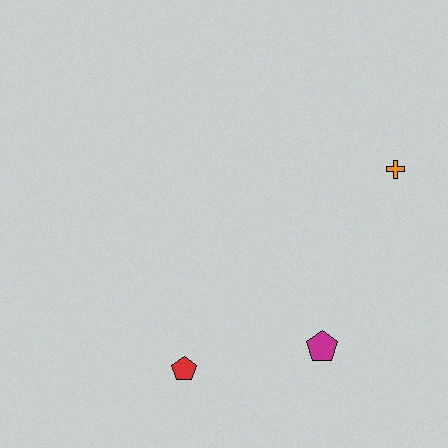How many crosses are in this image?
There is 1 cross.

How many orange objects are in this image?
There is 1 orange object.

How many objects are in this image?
There are 3 objects.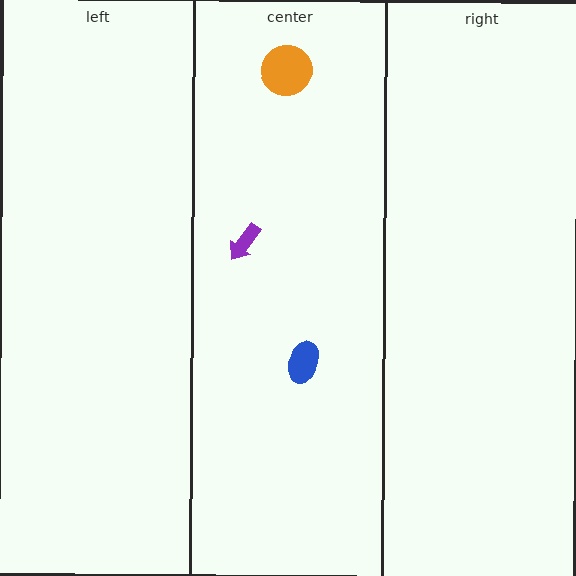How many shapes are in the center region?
3.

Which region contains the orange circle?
The center region.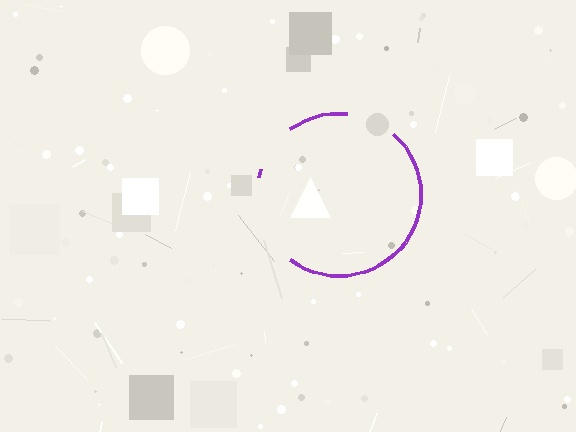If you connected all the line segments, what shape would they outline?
They would outline a circle.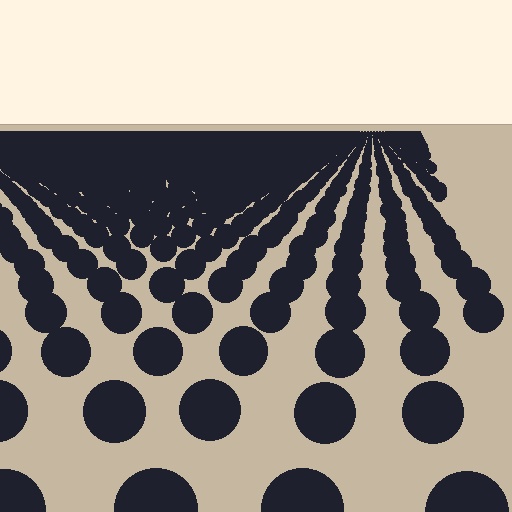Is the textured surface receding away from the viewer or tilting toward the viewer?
The surface is receding away from the viewer. Texture elements get smaller and denser toward the top.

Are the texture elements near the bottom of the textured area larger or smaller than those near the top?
Larger. Near the bottom, elements are closer to the viewer and appear at a bigger on-screen size.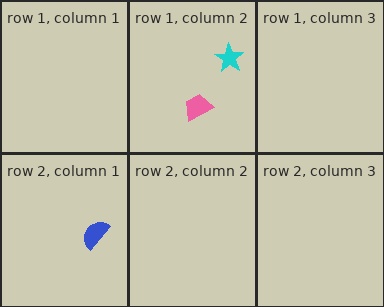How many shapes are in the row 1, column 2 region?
2.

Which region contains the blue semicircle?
The row 2, column 1 region.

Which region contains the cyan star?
The row 1, column 2 region.